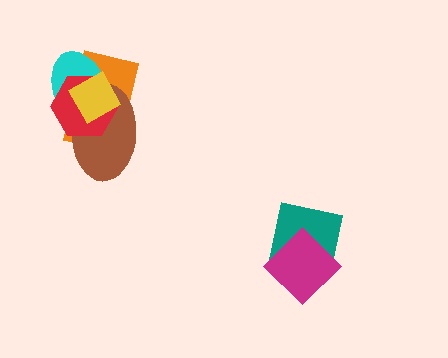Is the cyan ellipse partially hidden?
Yes, it is partially covered by another shape.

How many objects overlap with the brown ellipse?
4 objects overlap with the brown ellipse.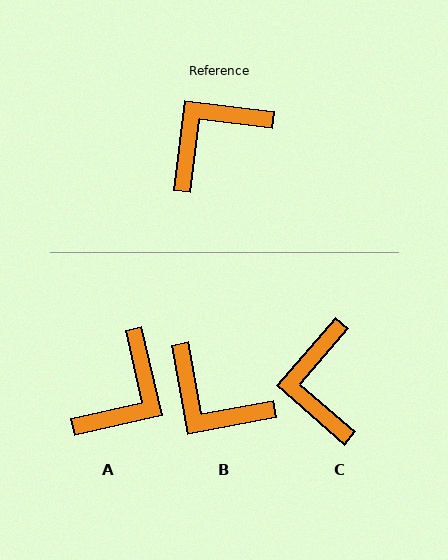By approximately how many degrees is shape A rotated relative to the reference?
Approximately 160 degrees clockwise.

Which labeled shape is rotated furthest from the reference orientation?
A, about 160 degrees away.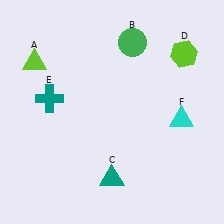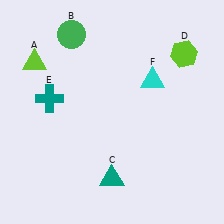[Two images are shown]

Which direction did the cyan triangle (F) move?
The cyan triangle (F) moved up.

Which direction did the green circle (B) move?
The green circle (B) moved left.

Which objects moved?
The objects that moved are: the green circle (B), the cyan triangle (F).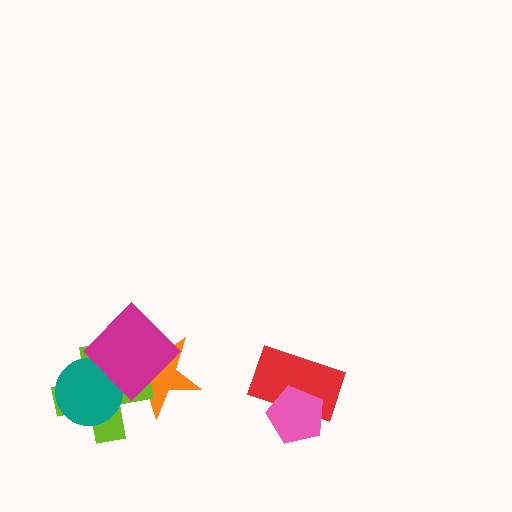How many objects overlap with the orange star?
2 objects overlap with the orange star.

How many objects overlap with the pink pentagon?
1 object overlaps with the pink pentagon.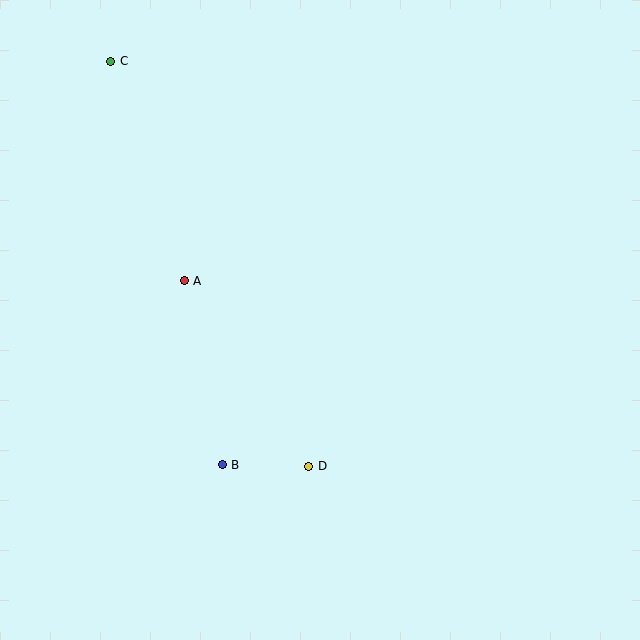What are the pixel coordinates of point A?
Point A is at (184, 281).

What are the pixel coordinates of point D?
Point D is at (309, 466).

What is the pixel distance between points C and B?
The distance between C and B is 418 pixels.